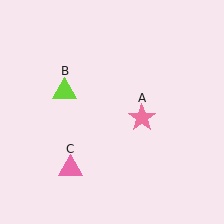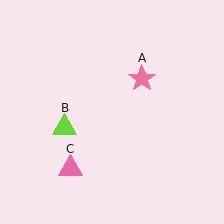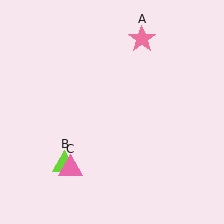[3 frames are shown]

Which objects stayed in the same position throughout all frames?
Pink triangle (object C) remained stationary.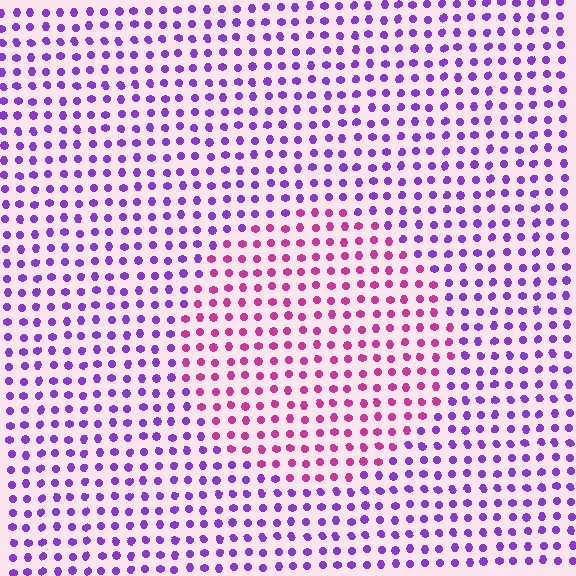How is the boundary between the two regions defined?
The boundary is defined purely by a slight shift in hue (about 46 degrees). Spacing, size, and orientation are identical on both sides.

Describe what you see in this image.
The image is filled with small purple elements in a uniform arrangement. A circle-shaped region is visible where the elements are tinted to a slightly different hue, forming a subtle color boundary.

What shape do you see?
I see a circle.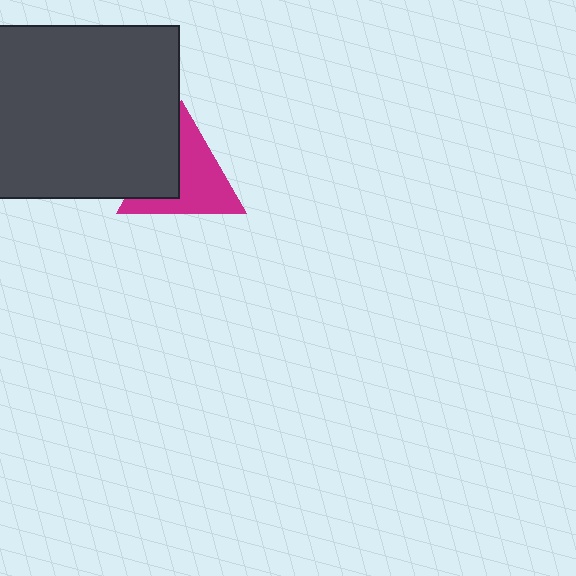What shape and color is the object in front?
The object in front is a dark gray rectangle.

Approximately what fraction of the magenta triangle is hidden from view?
Roughly 36% of the magenta triangle is hidden behind the dark gray rectangle.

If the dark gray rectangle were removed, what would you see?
You would see the complete magenta triangle.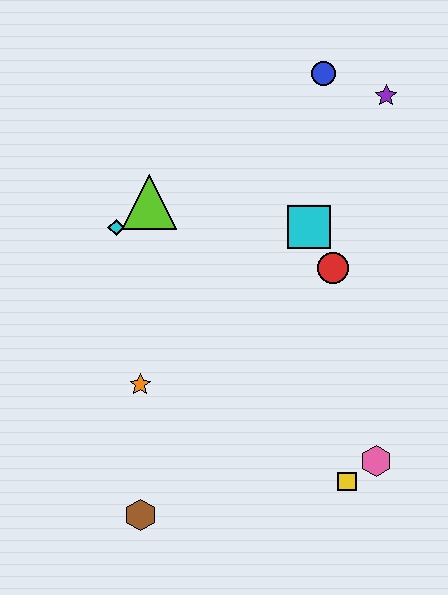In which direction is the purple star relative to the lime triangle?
The purple star is to the right of the lime triangle.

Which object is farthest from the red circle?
The brown hexagon is farthest from the red circle.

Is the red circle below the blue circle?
Yes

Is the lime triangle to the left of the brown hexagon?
No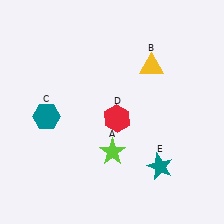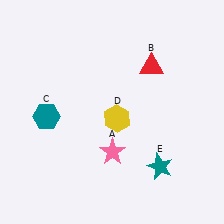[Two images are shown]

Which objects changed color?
A changed from lime to pink. B changed from yellow to red. D changed from red to yellow.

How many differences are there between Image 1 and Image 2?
There are 3 differences between the two images.